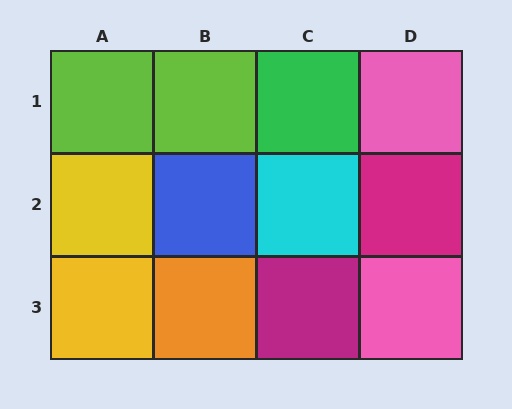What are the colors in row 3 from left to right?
Yellow, orange, magenta, pink.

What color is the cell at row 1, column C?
Green.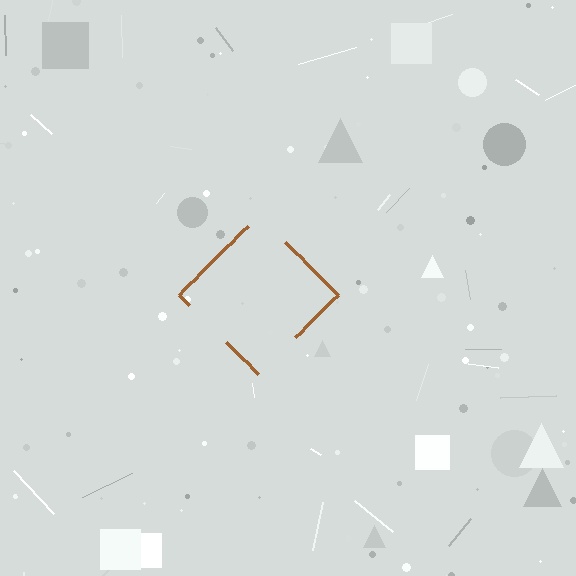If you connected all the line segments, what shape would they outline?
They would outline a diamond.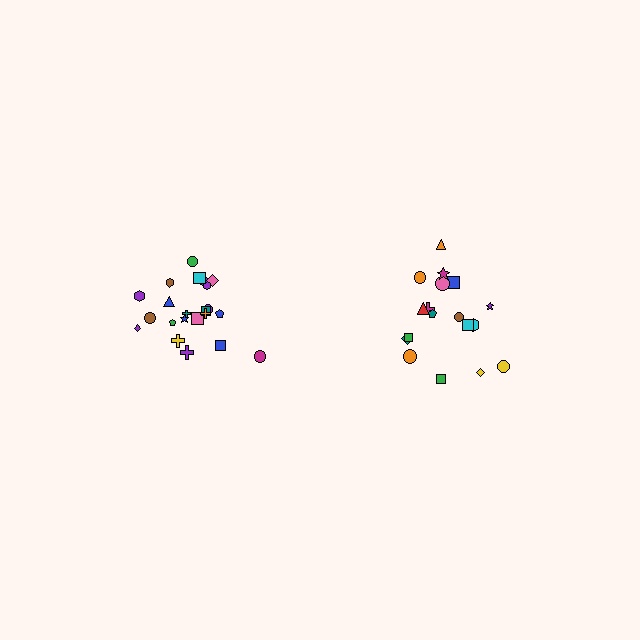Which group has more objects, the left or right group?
The left group.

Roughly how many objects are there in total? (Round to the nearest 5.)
Roughly 40 objects in total.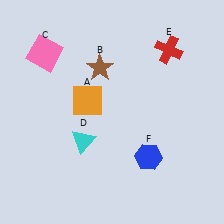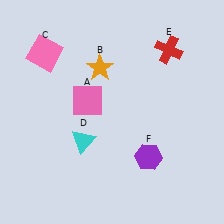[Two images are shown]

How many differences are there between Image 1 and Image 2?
There are 3 differences between the two images.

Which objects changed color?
A changed from orange to pink. B changed from brown to orange. F changed from blue to purple.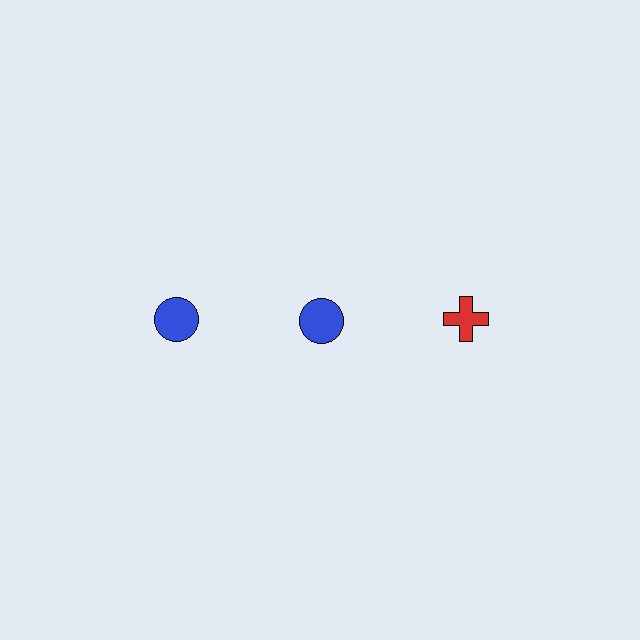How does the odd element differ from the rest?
It differs in both color (red instead of blue) and shape (cross instead of circle).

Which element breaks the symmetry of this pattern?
The red cross in the top row, center column breaks the symmetry. All other shapes are blue circles.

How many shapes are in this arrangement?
There are 3 shapes arranged in a grid pattern.